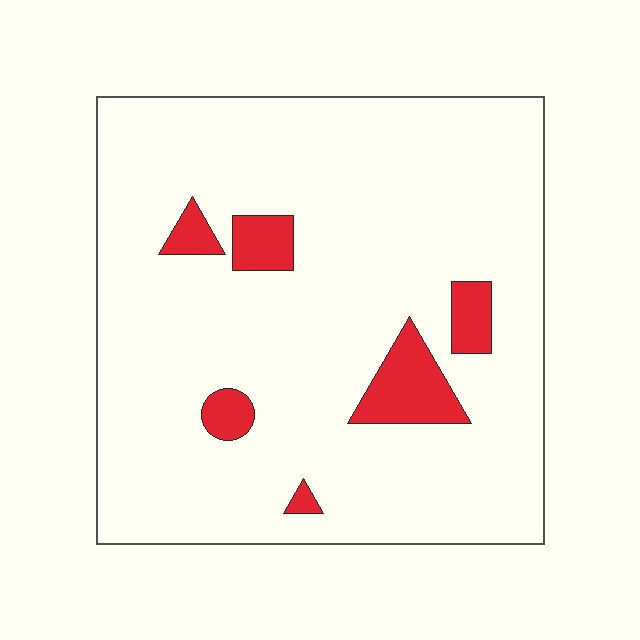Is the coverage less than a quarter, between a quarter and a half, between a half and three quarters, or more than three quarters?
Less than a quarter.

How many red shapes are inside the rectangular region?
6.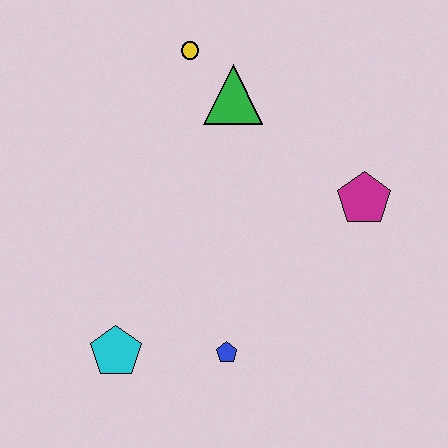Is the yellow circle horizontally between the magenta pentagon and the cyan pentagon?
Yes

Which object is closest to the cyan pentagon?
The blue pentagon is closest to the cyan pentagon.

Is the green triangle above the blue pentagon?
Yes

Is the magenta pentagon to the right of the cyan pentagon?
Yes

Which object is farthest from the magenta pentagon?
The cyan pentagon is farthest from the magenta pentagon.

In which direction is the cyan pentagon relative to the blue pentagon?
The cyan pentagon is to the left of the blue pentagon.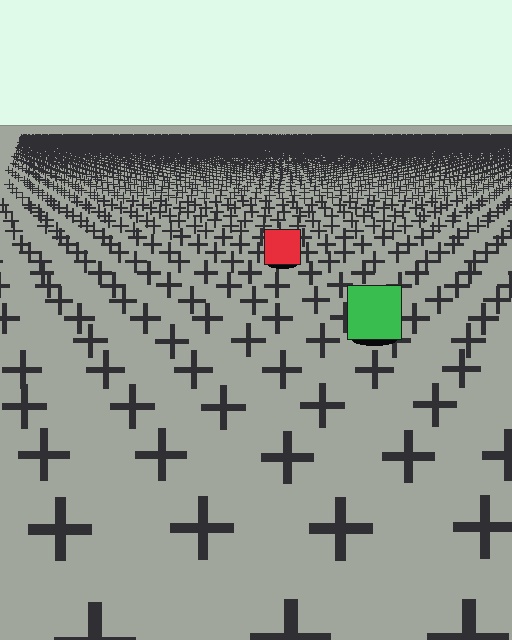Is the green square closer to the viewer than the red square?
Yes. The green square is closer — you can tell from the texture gradient: the ground texture is coarser near it.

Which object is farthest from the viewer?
The red square is farthest from the viewer. It appears smaller and the ground texture around it is denser.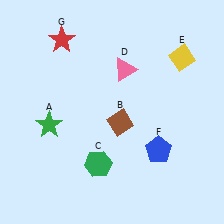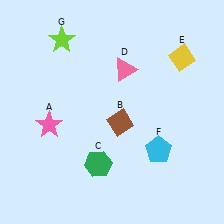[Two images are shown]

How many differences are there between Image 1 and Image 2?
There are 3 differences between the two images.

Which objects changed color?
A changed from green to pink. F changed from blue to cyan. G changed from red to lime.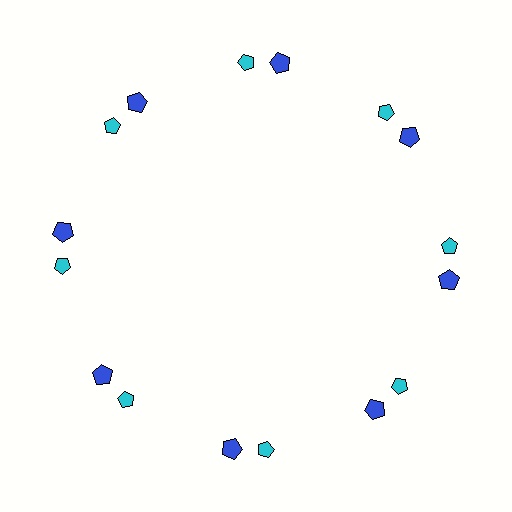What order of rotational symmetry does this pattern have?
This pattern has 8-fold rotational symmetry.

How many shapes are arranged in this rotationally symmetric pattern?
There are 16 shapes, arranged in 8 groups of 2.